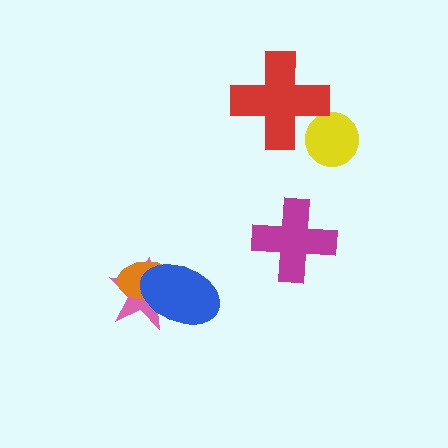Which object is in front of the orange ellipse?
The blue ellipse is in front of the orange ellipse.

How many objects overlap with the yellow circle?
1 object overlaps with the yellow circle.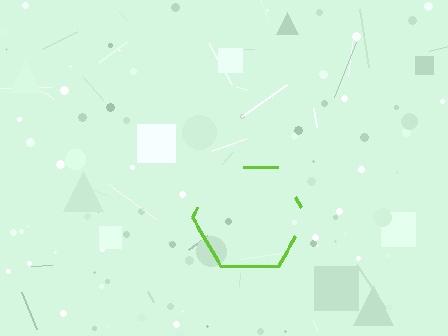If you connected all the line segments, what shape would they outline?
They would outline a hexagon.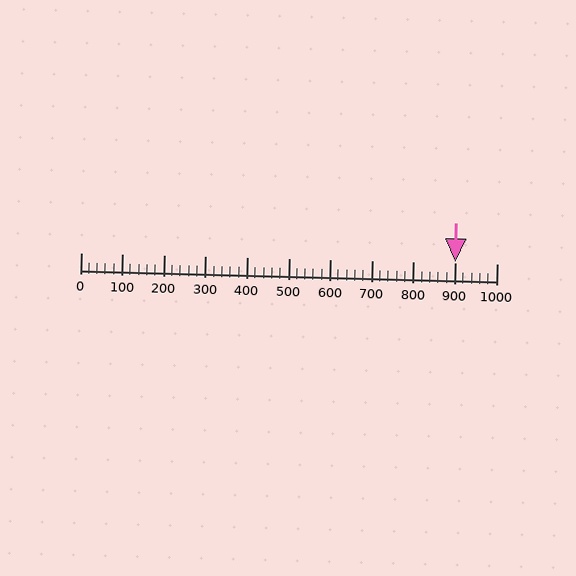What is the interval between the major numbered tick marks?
The major tick marks are spaced 100 units apart.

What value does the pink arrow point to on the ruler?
The pink arrow points to approximately 900.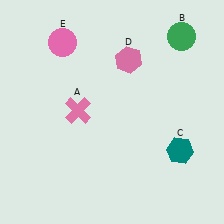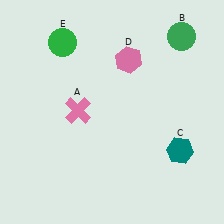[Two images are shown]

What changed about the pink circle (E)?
In Image 1, E is pink. In Image 2, it changed to green.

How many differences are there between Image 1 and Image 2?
There is 1 difference between the two images.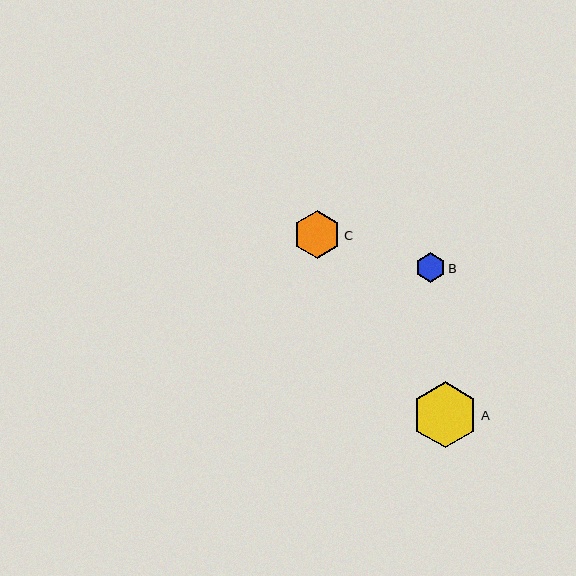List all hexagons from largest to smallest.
From largest to smallest: A, C, B.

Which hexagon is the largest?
Hexagon A is the largest with a size of approximately 66 pixels.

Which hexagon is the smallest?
Hexagon B is the smallest with a size of approximately 29 pixels.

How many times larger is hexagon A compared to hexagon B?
Hexagon A is approximately 2.2 times the size of hexagon B.